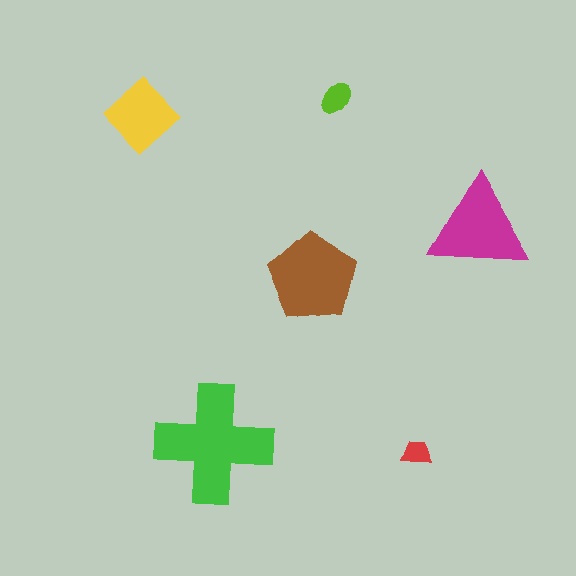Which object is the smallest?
The red trapezoid.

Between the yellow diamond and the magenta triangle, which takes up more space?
The magenta triangle.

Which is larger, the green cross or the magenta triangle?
The green cross.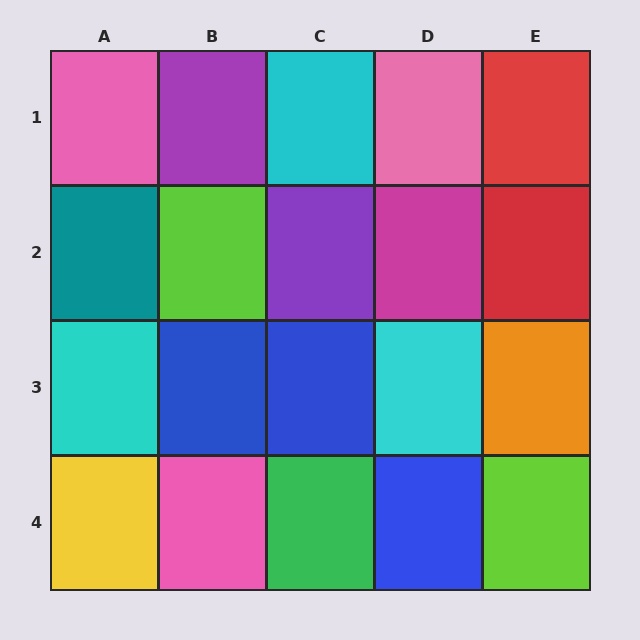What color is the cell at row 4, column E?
Lime.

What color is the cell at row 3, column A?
Cyan.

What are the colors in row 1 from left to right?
Pink, purple, cyan, pink, red.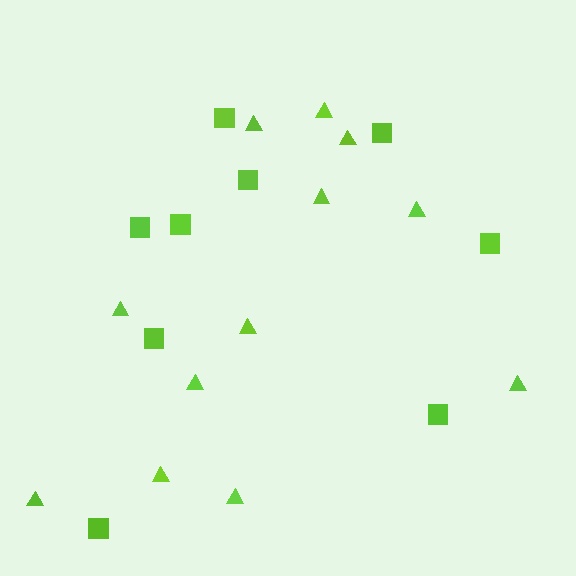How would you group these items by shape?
There are 2 groups: one group of squares (9) and one group of triangles (12).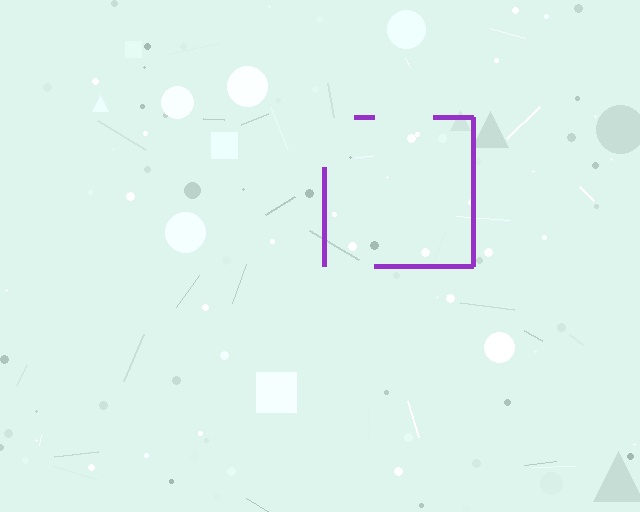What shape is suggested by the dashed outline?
The dashed outline suggests a square.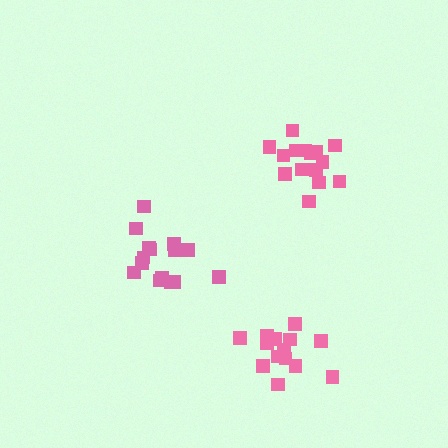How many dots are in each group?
Group 1: 14 dots, Group 2: 15 dots, Group 3: 15 dots (44 total).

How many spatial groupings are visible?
There are 3 spatial groupings.